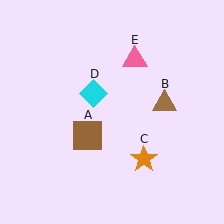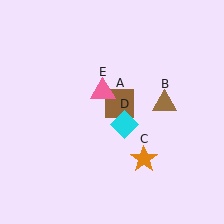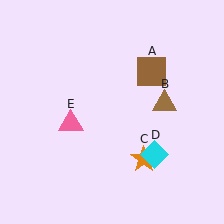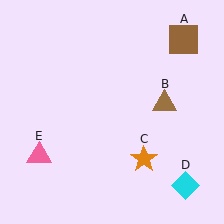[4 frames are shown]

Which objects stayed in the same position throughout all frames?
Brown triangle (object B) and orange star (object C) remained stationary.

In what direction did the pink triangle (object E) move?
The pink triangle (object E) moved down and to the left.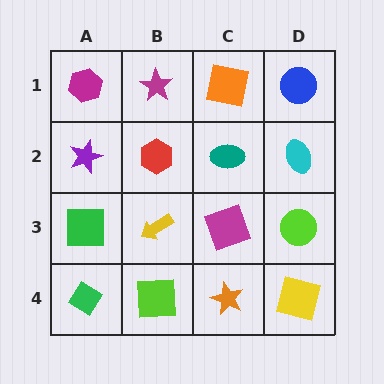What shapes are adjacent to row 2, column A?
A magenta hexagon (row 1, column A), a green square (row 3, column A), a red hexagon (row 2, column B).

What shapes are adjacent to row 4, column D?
A lime circle (row 3, column D), an orange star (row 4, column C).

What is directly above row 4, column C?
A magenta square.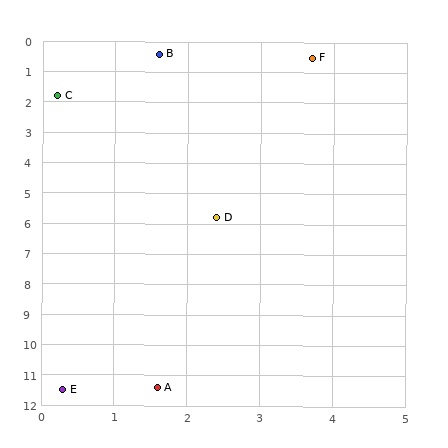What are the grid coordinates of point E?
Point E is at approximately (0.3, 11.5).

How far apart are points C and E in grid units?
Points C and E are about 9.7 grid units apart.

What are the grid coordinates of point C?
Point C is at approximately (0.2, 1.8).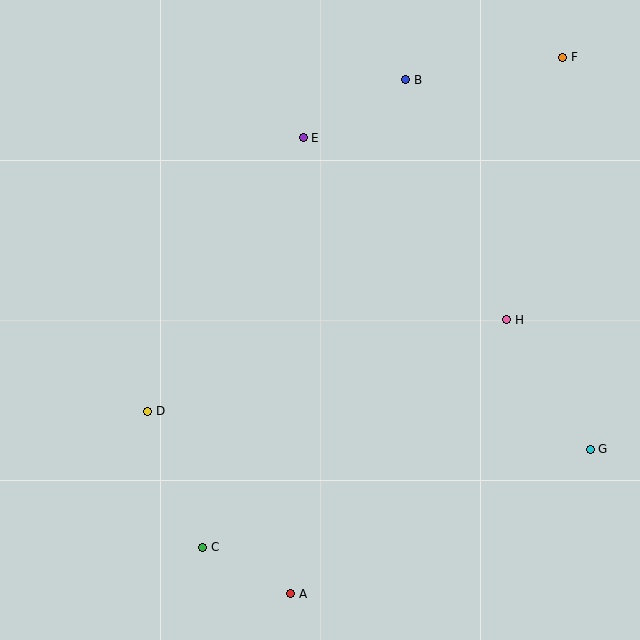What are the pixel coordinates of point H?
Point H is at (507, 320).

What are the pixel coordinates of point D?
Point D is at (148, 411).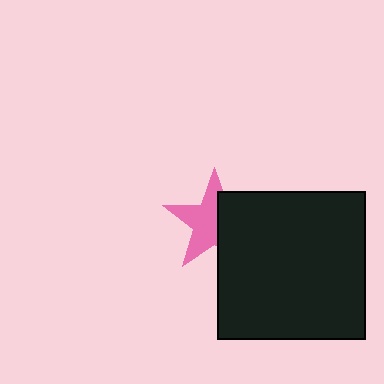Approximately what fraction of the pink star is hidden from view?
Roughly 42% of the pink star is hidden behind the black square.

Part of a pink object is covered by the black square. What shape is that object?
It is a star.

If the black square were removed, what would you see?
You would see the complete pink star.